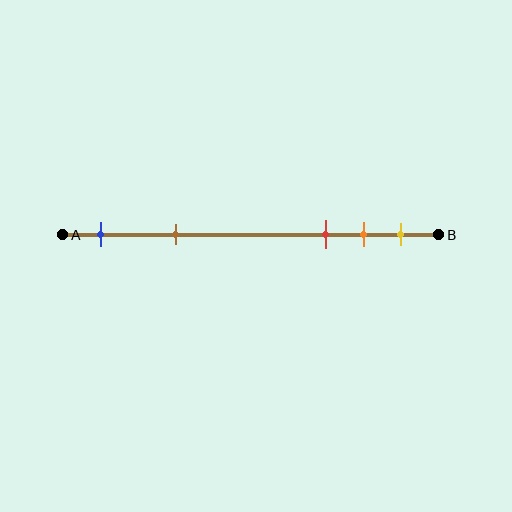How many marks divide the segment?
There are 5 marks dividing the segment.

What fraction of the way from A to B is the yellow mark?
The yellow mark is approximately 90% (0.9) of the way from A to B.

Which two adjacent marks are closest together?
The orange and yellow marks are the closest adjacent pair.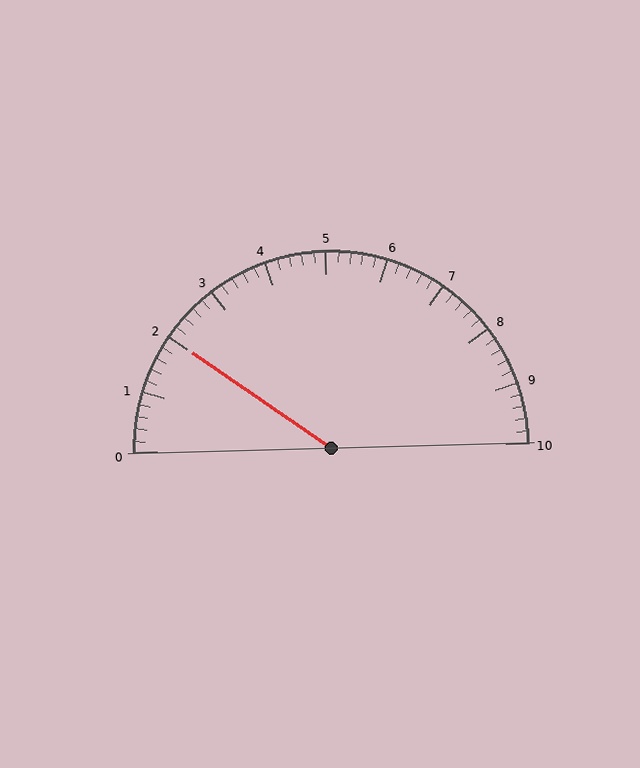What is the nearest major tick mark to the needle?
The nearest major tick mark is 2.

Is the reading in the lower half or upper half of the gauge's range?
The reading is in the lower half of the range (0 to 10).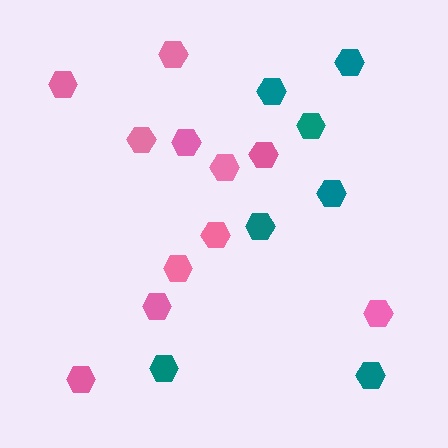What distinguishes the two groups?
There are 2 groups: one group of pink hexagons (11) and one group of teal hexagons (7).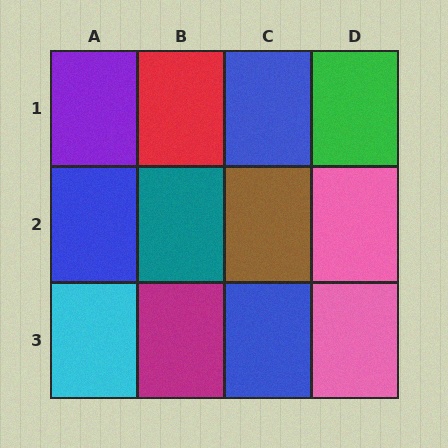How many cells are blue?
3 cells are blue.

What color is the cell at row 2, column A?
Blue.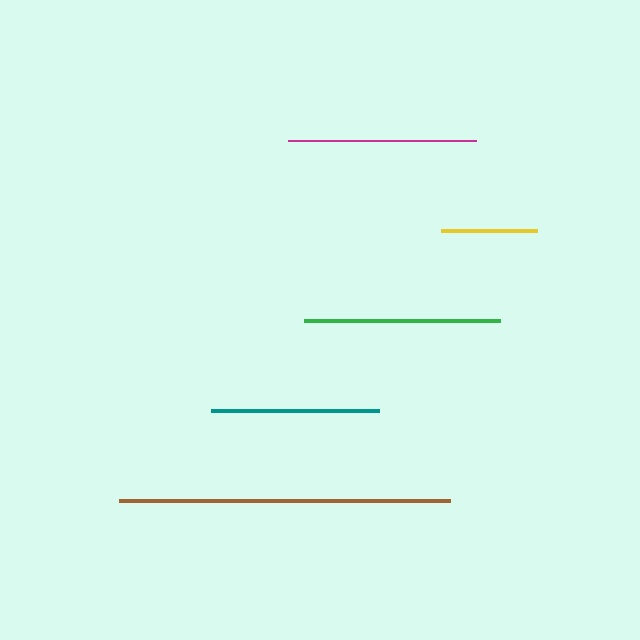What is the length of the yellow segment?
The yellow segment is approximately 96 pixels long.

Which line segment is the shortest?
The yellow line is the shortest at approximately 96 pixels.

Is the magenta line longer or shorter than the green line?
The green line is longer than the magenta line.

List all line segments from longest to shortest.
From longest to shortest: brown, green, magenta, teal, yellow.